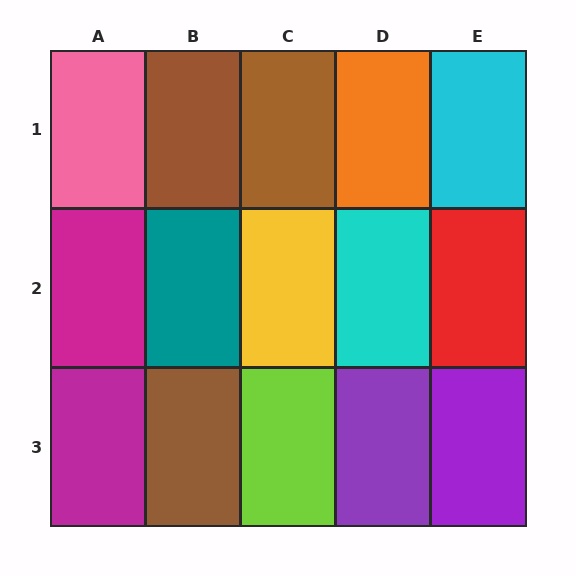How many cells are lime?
1 cell is lime.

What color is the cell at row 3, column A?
Magenta.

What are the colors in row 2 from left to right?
Magenta, teal, yellow, cyan, red.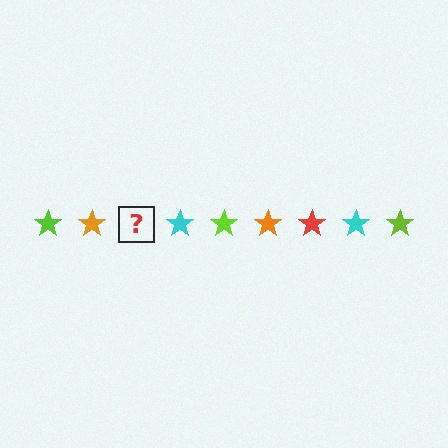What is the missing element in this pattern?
The missing element is a red star.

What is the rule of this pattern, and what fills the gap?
The rule is that the pattern cycles through lime, orange, red, cyan stars. The gap should be filled with a red star.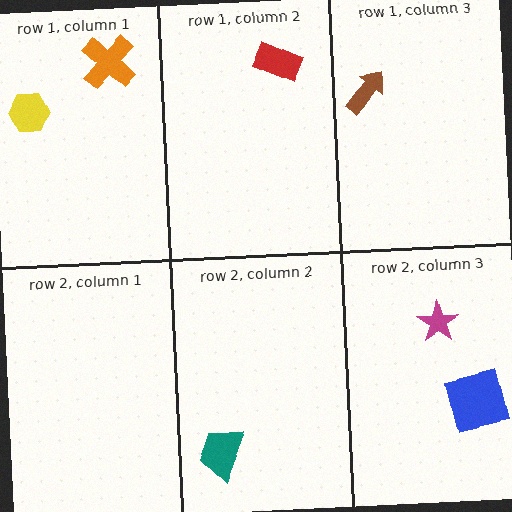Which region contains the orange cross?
The row 1, column 1 region.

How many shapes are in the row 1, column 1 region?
2.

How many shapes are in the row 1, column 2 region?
1.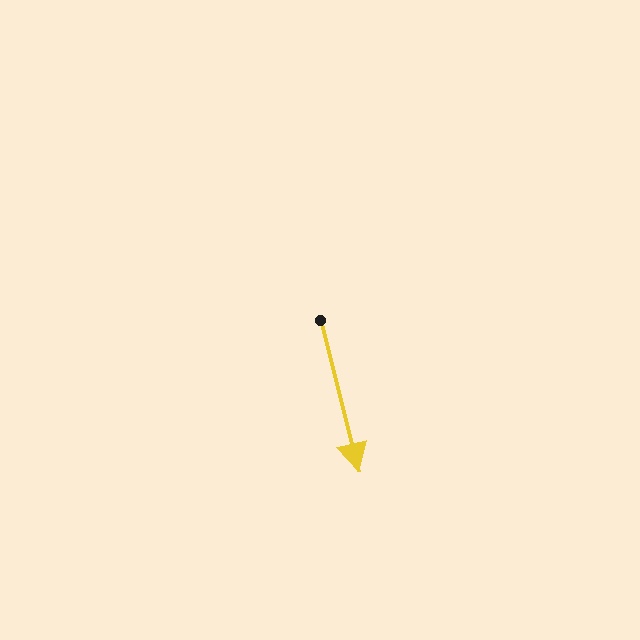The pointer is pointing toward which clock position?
Roughly 6 o'clock.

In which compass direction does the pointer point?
South.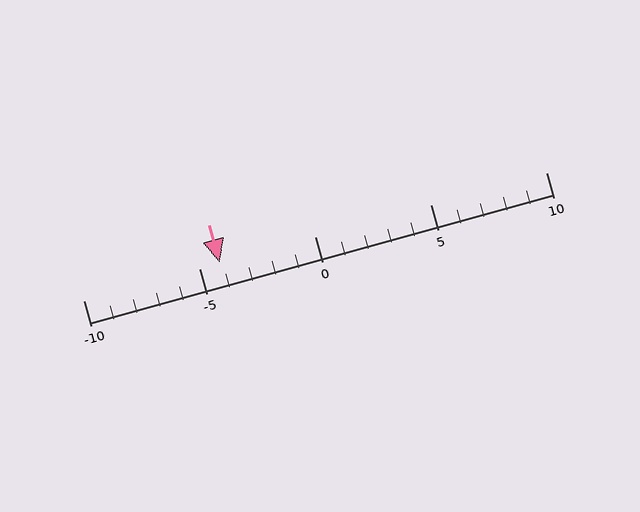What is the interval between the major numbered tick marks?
The major tick marks are spaced 5 units apart.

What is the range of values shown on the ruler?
The ruler shows values from -10 to 10.